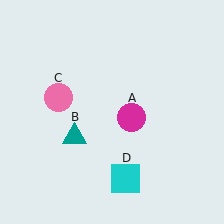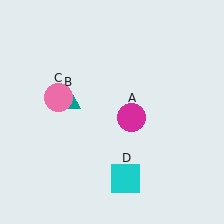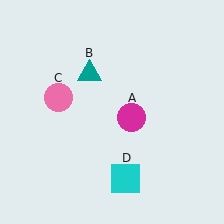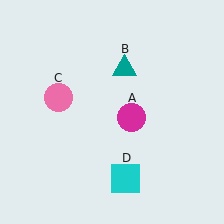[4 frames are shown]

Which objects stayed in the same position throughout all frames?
Magenta circle (object A) and pink circle (object C) and cyan square (object D) remained stationary.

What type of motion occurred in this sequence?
The teal triangle (object B) rotated clockwise around the center of the scene.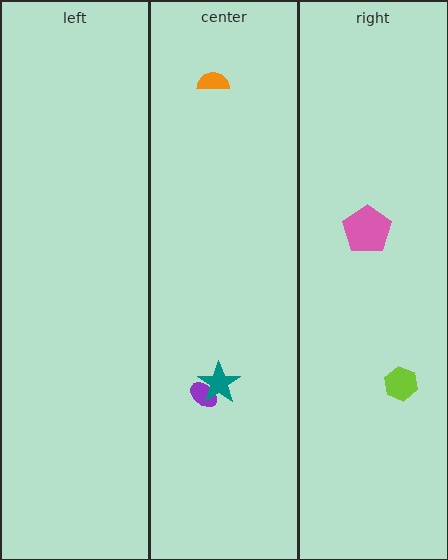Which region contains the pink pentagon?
The right region.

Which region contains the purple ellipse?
The center region.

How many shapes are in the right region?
2.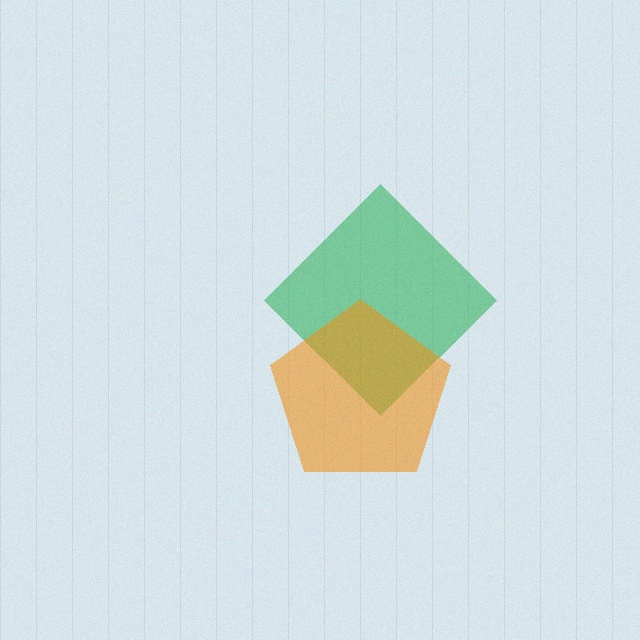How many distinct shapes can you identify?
There are 2 distinct shapes: a green diamond, an orange pentagon.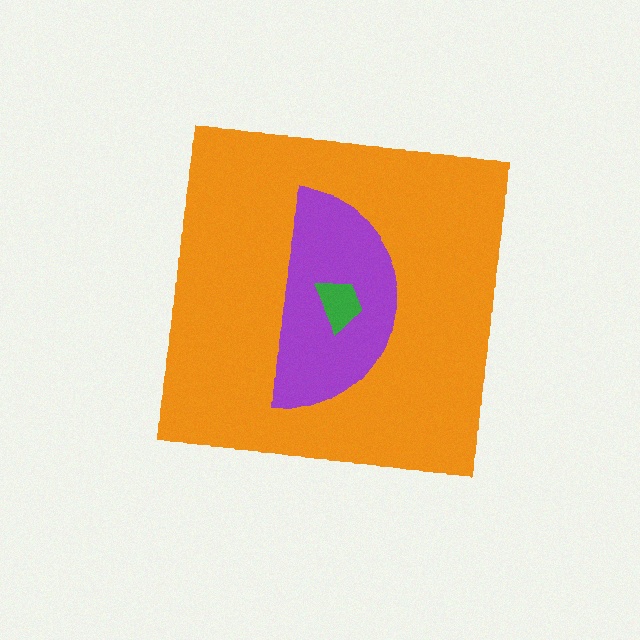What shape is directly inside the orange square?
The purple semicircle.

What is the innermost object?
The green trapezoid.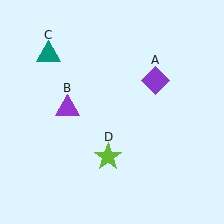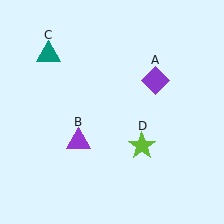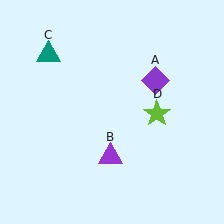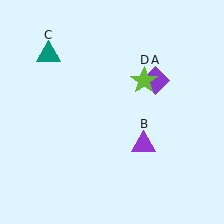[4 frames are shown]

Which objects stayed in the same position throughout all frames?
Purple diamond (object A) and teal triangle (object C) remained stationary.